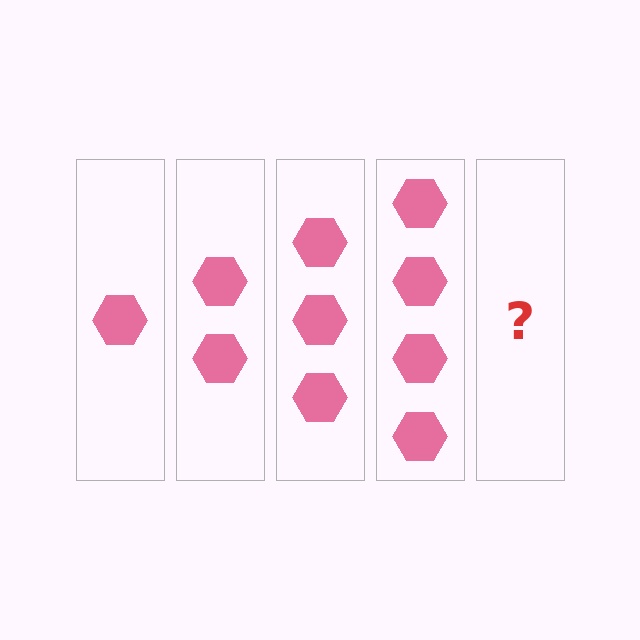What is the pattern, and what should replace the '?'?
The pattern is that each step adds one more hexagon. The '?' should be 5 hexagons.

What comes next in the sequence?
The next element should be 5 hexagons.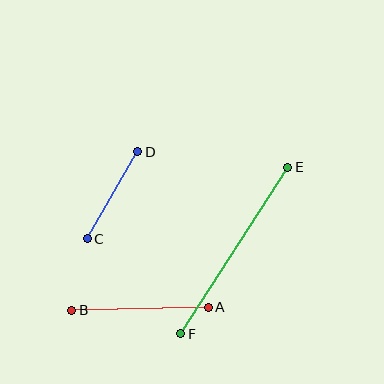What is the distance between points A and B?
The distance is approximately 137 pixels.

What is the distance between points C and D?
The distance is approximately 101 pixels.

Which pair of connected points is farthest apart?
Points E and F are farthest apart.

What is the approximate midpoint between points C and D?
The midpoint is at approximately (112, 195) pixels.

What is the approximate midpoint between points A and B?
The midpoint is at approximately (140, 309) pixels.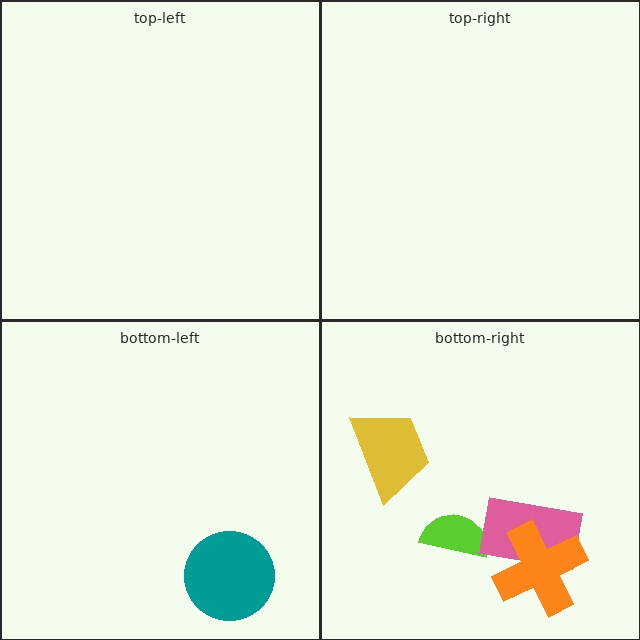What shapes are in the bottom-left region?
The teal circle.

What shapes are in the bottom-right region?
The lime semicircle, the pink rectangle, the yellow trapezoid, the orange cross.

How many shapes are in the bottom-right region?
4.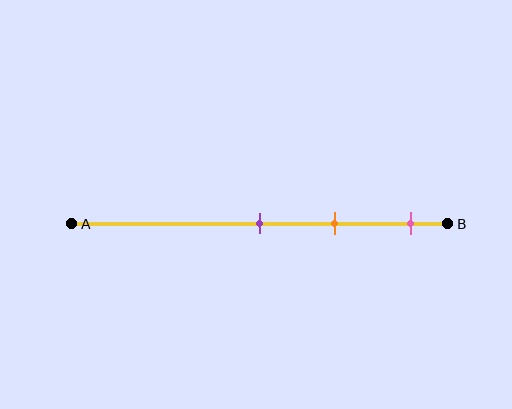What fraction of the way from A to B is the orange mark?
The orange mark is approximately 70% (0.7) of the way from A to B.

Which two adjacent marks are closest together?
The purple and orange marks are the closest adjacent pair.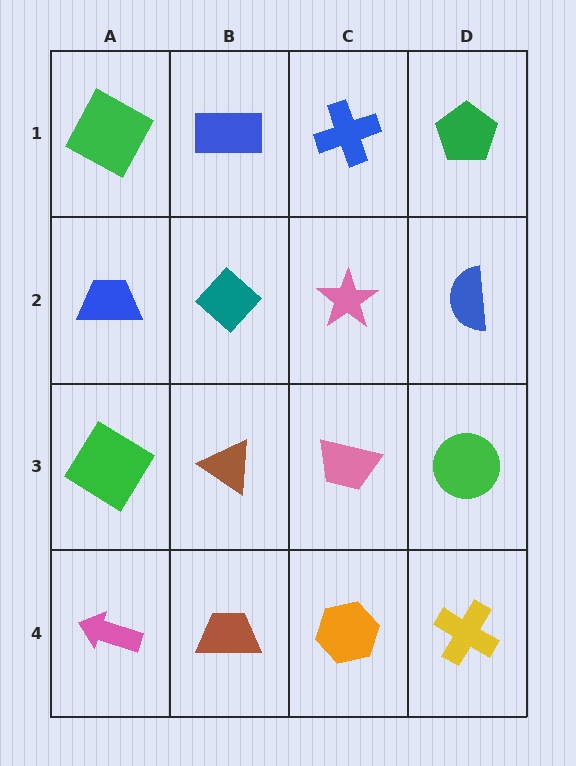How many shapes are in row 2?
4 shapes.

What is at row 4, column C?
An orange hexagon.